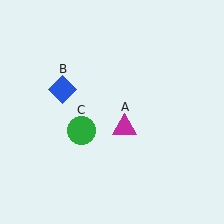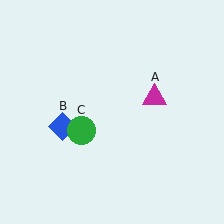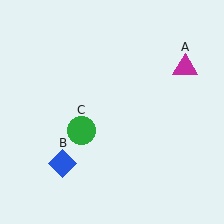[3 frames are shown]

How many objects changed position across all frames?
2 objects changed position: magenta triangle (object A), blue diamond (object B).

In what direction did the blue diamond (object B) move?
The blue diamond (object B) moved down.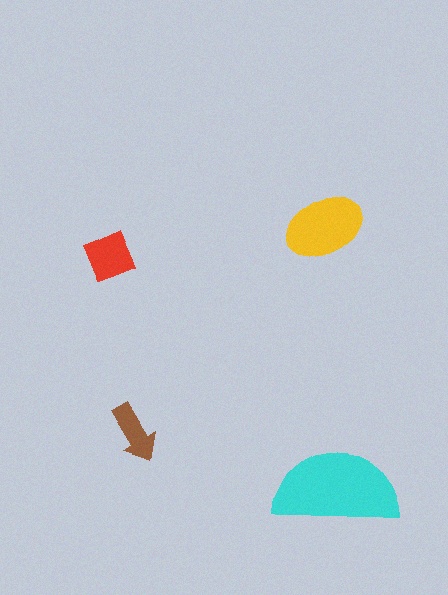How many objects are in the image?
There are 4 objects in the image.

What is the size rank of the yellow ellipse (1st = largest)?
2nd.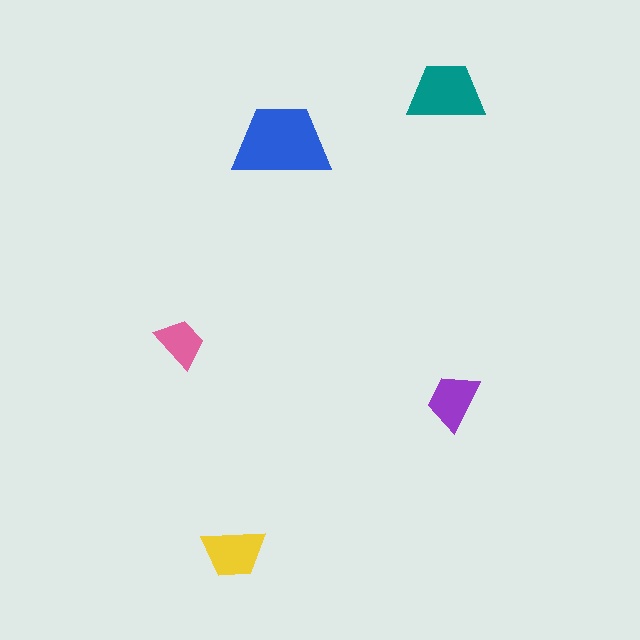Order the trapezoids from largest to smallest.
the blue one, the teal one, the yellow one, the purple one, the pink one.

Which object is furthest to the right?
The purple trapezoid is rightmost.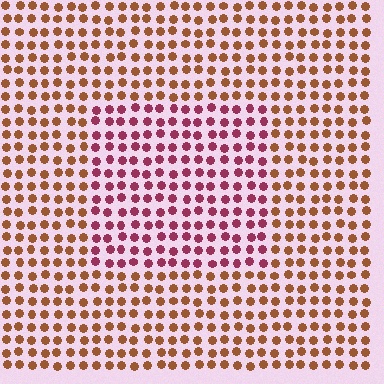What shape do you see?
I see a rectangle.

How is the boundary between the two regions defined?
The boundary is defined purely by a slight shift in hue (about 45 degrees). Spacing, size, and orientation are identical on both sides.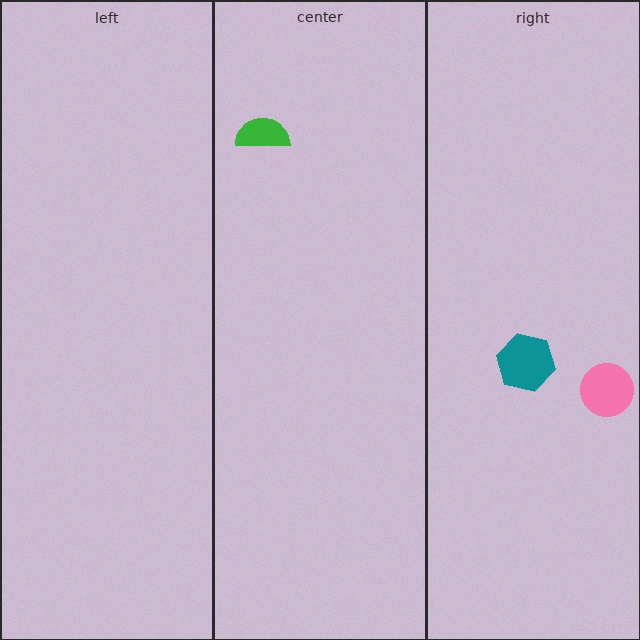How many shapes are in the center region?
1.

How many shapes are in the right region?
2.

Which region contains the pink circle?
The right region.